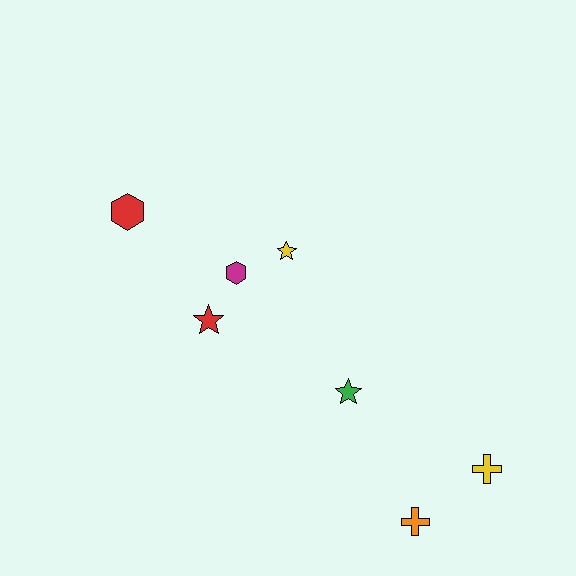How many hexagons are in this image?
There are 2 hexagons.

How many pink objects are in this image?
There are no pink objects.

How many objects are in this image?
There are 7 objects.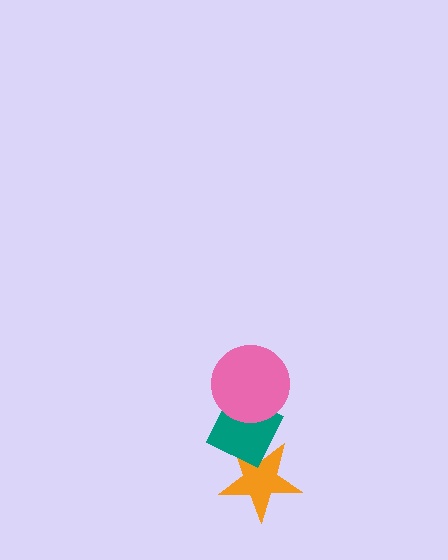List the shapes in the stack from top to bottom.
From top to bottom: the pink circle, the teal diamond, the orange star.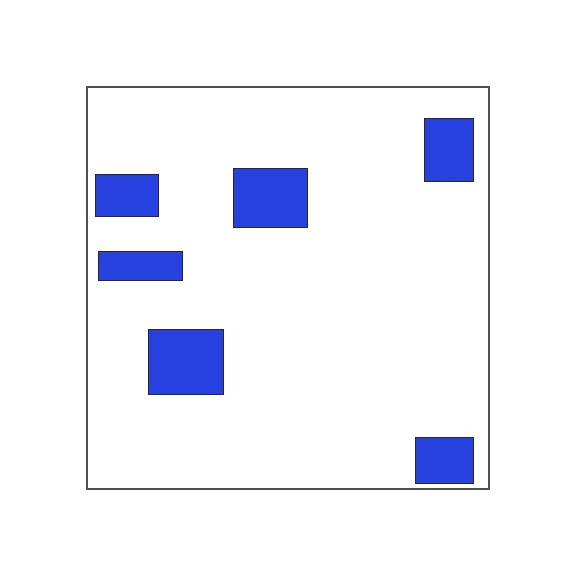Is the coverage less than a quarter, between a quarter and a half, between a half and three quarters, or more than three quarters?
Less than a quarter.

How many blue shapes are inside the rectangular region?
6.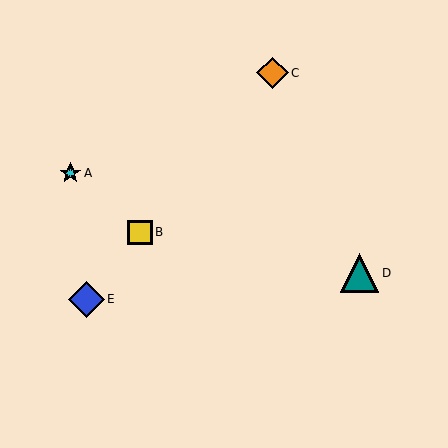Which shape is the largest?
The teal triangle (labeled D) is the largest.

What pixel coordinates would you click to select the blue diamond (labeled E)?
Click at (86, 299) to select the blue diamond E.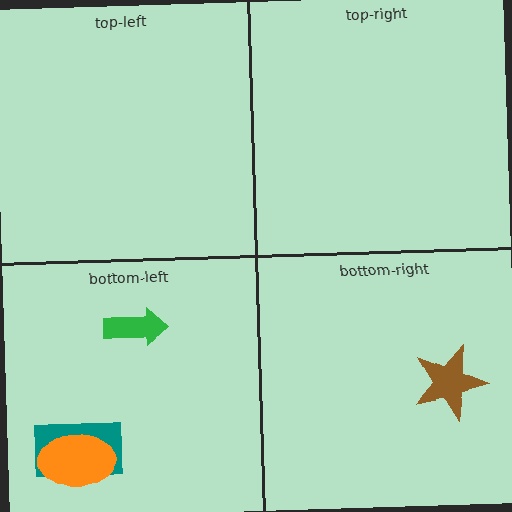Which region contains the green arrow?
The bottom-left region.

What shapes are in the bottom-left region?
The green arrow, the teal rectangle, the orange ellipse.